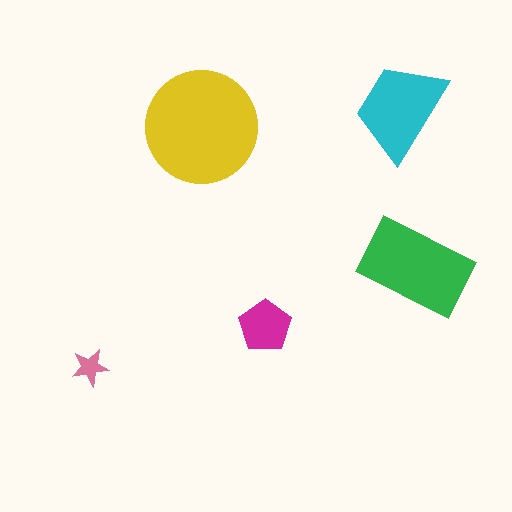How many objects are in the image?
There are 5 objects in the image.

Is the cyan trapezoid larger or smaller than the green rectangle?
Smaller.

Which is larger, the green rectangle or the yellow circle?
The yellow circle.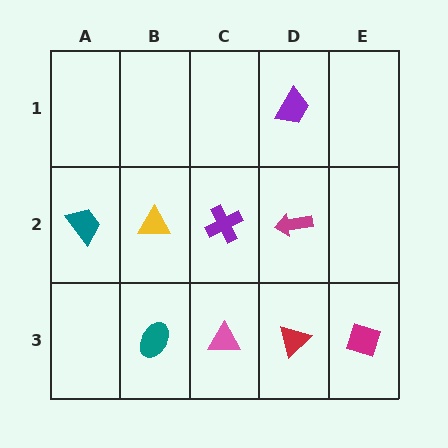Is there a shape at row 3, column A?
No, that cell is empty.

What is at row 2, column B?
A yellow triangle.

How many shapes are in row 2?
4 shapes.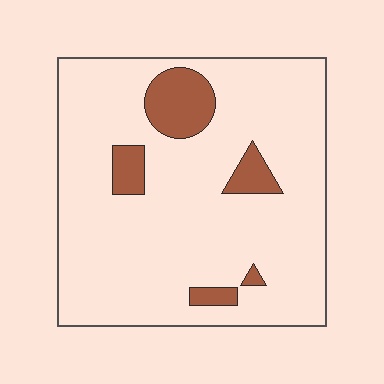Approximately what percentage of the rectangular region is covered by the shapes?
Approximately 10%.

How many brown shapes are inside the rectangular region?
5.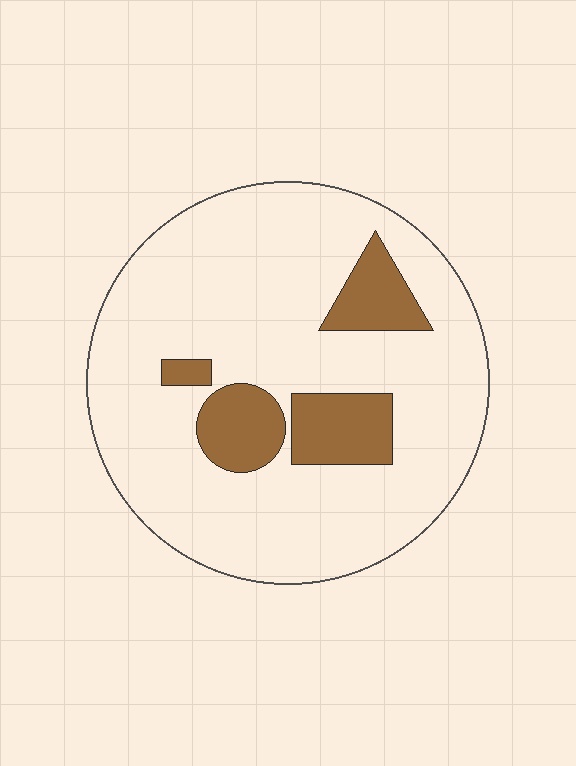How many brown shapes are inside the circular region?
4.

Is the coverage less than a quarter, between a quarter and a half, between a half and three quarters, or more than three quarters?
Less than a quarter.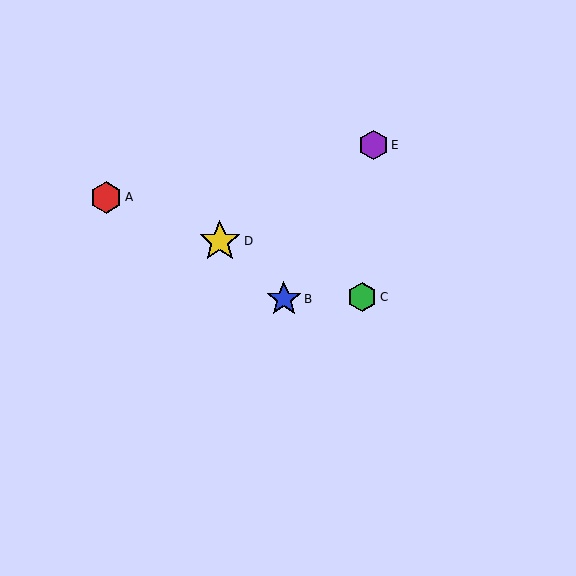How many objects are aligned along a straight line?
3 objects (A, C, D) are aligned along a straight line.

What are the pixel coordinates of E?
Object E is at (374, 145).